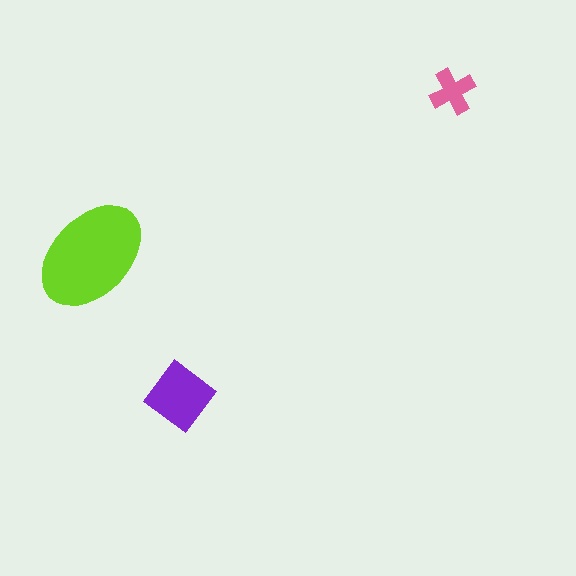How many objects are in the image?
There are 3 objects in the image.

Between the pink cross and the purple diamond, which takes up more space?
The purple diamond.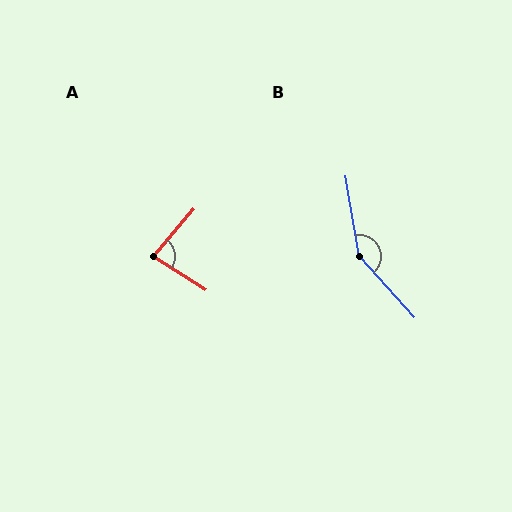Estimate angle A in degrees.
Approximately 82 degrees.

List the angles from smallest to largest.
A (82°), B (147°).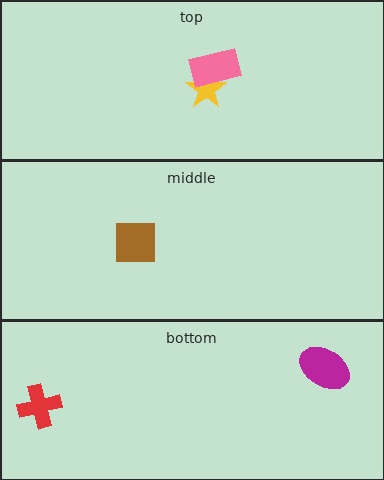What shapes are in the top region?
The yellow star, the pink rectangle.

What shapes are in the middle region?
The brown square.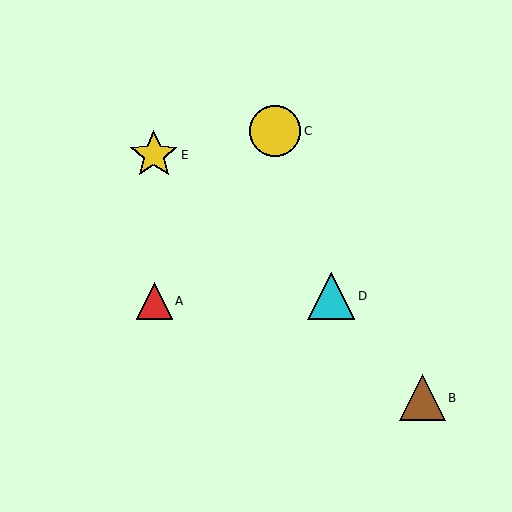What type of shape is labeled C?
Shape C is a yellow circle.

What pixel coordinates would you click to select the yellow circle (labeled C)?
Click at (275, 131) to select the yellow circle C.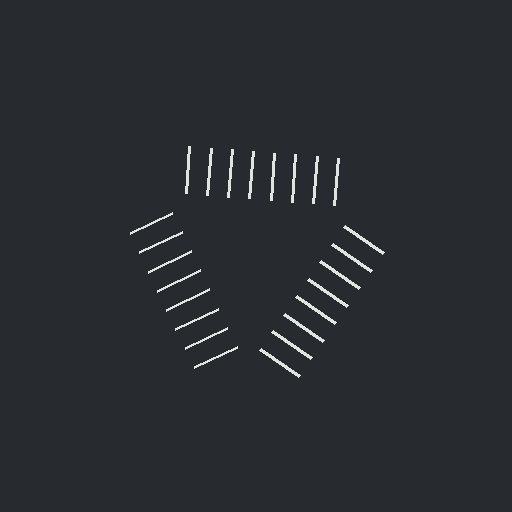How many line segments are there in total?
24 — 8 along each of the 3 edges.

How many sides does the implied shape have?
3 sides — the line-ends trace a triangle.